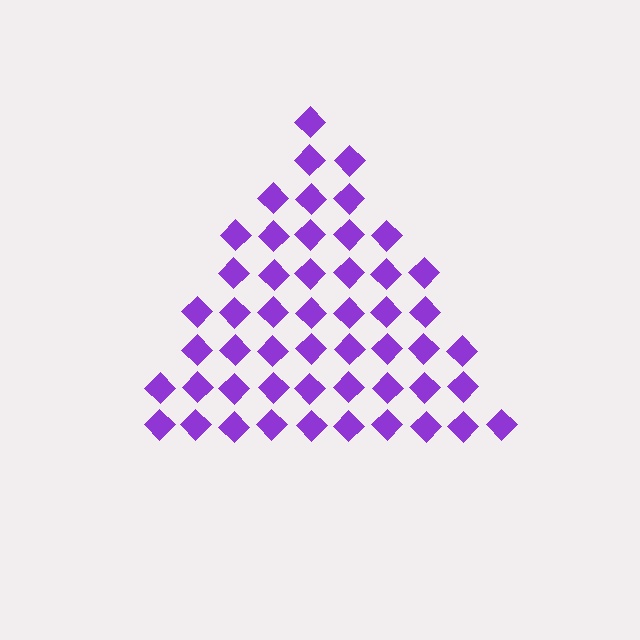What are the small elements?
The small elements are diamonds.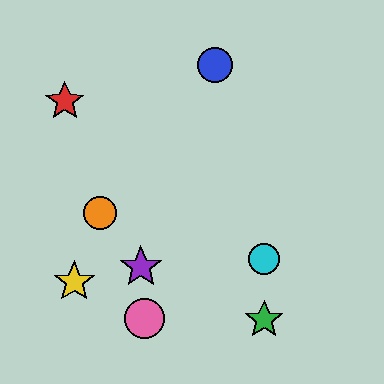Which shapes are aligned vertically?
The green star, the cyan circle are aligned vertically.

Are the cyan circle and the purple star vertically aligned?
No, the cyan circle is at x≈264 and the purple star is at x≈141.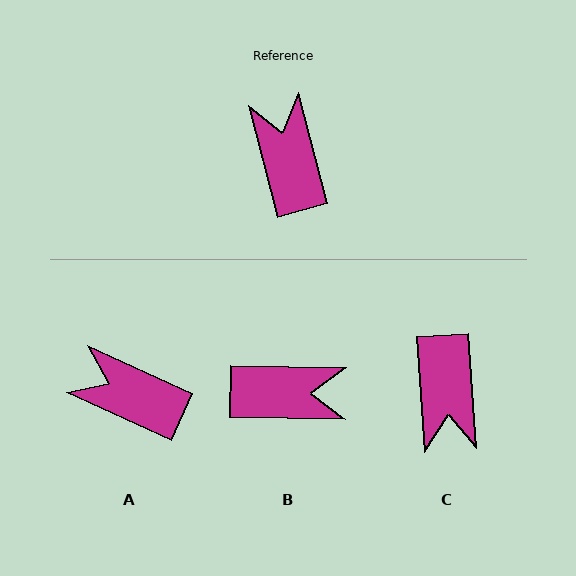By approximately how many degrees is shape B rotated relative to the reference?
Approximately 106 degrees clockwise.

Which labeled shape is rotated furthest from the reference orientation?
C, about 169 degrees away.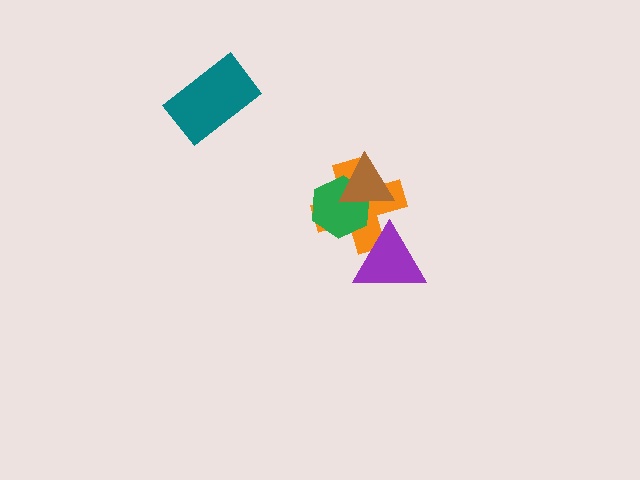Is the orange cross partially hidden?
Yes, it is partially covered by another shape.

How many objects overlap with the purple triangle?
1 object overlaps with the purple triangle.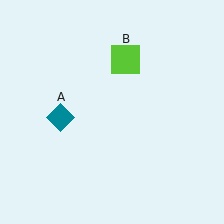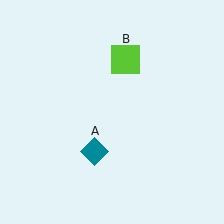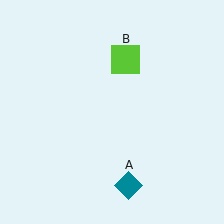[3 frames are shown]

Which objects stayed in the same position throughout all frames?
Lime square (object B) remained stationary.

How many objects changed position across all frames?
1 object changed position: teal diamond (object A).